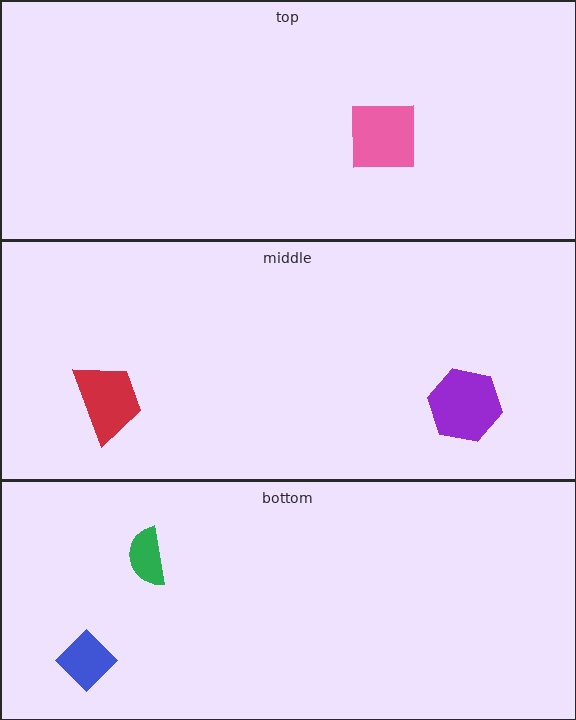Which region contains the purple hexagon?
The middle region.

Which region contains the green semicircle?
The bottom region.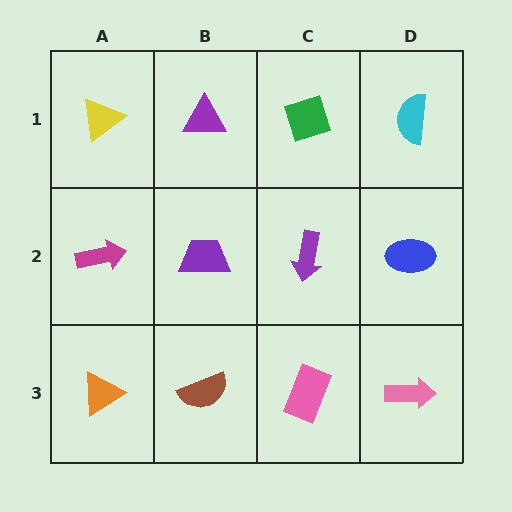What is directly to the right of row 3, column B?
A pink rectangle.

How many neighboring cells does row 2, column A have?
3.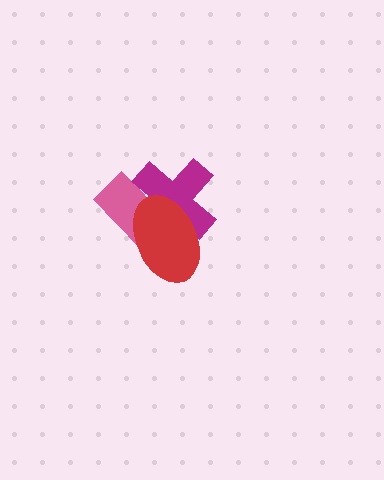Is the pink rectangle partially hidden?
Yes, it is partially covered by another shape.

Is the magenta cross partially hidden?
Yes, it is partially covered by another shape.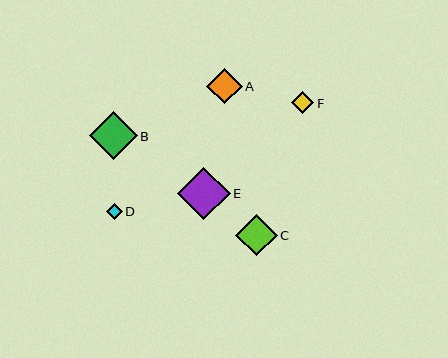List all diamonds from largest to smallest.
From largest to smallest: E, B, C, A, F, D.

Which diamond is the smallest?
Diamond D is the smallest with a size of approximately 16 pixels.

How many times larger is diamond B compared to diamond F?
Diamond B is approximately 2.1 times the size of diamond F.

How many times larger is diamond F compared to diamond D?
Diamond F is approximately 1.4 times the size of diamond D.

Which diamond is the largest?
Diamond E is the largest with a size of approximately 52 pixels.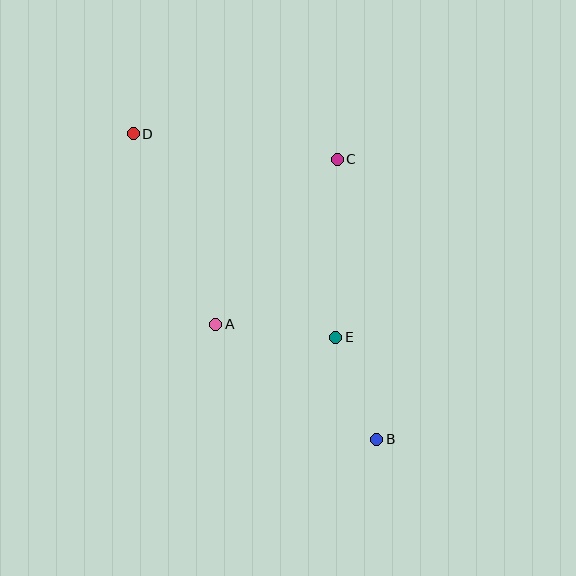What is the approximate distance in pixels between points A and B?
The distance between A and B is approximately 197 pixels.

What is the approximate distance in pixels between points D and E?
The distance between D and E is approximately 287 pixels.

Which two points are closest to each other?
Points B and E are closest to each other.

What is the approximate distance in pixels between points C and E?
The distance between C and E is approximately 178 pixels.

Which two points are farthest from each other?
Points B and D are farthest from each other.